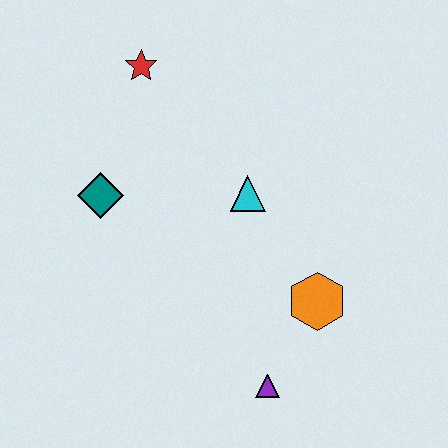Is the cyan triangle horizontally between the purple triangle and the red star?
Yes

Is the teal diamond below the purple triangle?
No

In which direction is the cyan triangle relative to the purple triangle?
The cyan triangle is above the purple triangle.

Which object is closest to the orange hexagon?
The purple triangle is closest to the orange hexagon.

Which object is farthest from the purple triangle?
The red star is farthest from the purple triangle.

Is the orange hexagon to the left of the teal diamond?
No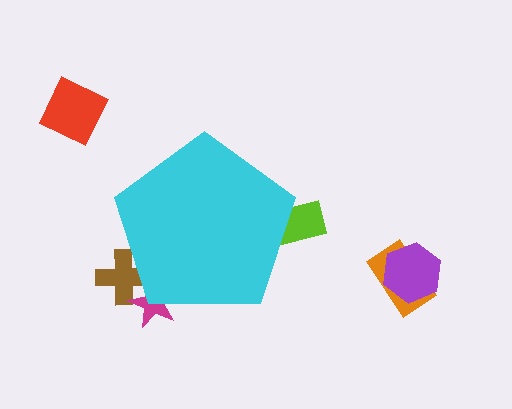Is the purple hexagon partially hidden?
No, the purple hexagon is fully visible.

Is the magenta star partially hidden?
Yes, the magenta star is partially hidden behind the cyan pentagon.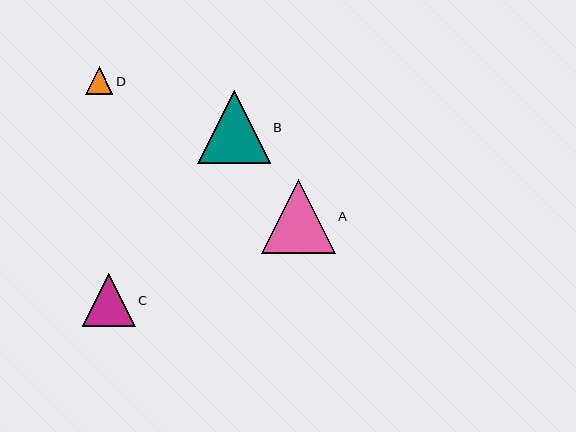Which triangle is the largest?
Triangle A is the largest with a size of approximately 74 pixels.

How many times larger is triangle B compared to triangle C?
Triangle B is approximately 1.4 times the size of triangle C.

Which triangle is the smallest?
Triangle D is the smallest with a size of approximately 27 pixels.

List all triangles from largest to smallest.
From largest to smallest: A, B, C, D.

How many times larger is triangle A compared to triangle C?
Triangle A is approximately 1.4 times the size of triangle C.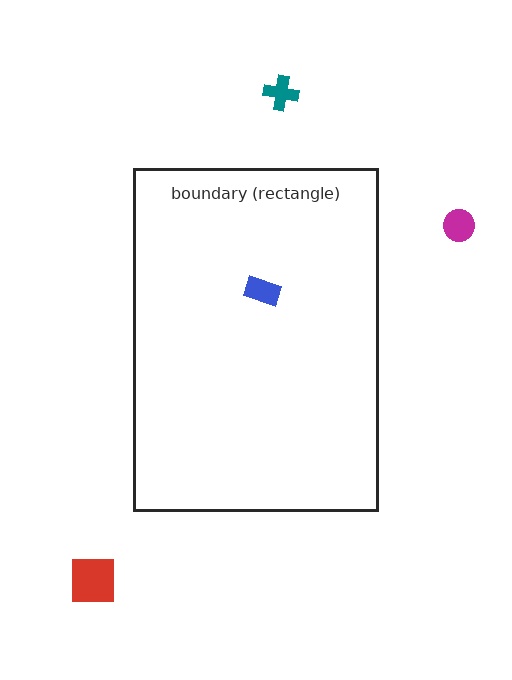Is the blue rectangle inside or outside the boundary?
Inside.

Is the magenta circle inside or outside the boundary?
Outside.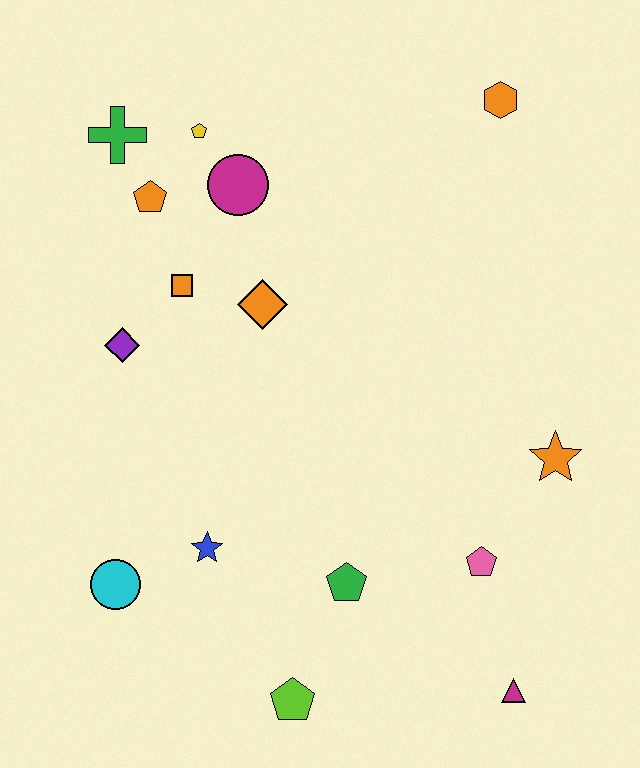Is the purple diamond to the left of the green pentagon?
Yes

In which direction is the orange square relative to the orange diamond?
The orange square is to the left of the orange diamond.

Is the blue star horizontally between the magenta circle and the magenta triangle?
No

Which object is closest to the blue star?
The cyan circle is closest to the blue star.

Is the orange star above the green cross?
No